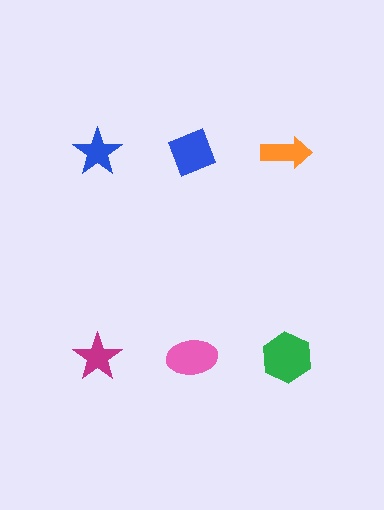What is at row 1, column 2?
A blue diamond.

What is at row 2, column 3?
A green hexagon.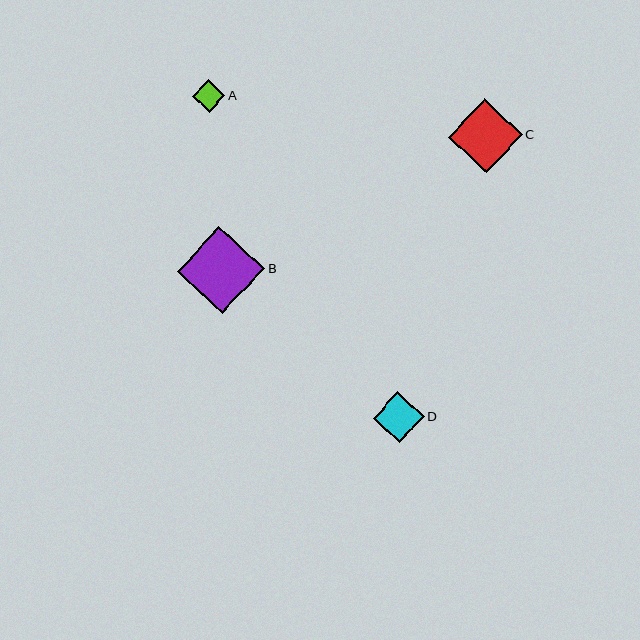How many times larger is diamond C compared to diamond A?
Diamond C is approximately 2.3 times the size of diamond A.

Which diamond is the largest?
Diamond B is the largest with a size of approximately 88 pixels.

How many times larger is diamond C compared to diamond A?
Diamond C is approximately 2.3 times the size of diamond A.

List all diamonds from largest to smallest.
From largest to smallest: B, C, D, A.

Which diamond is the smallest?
Diamond A is the smallest with a size of approximately 33 pixels.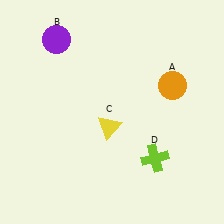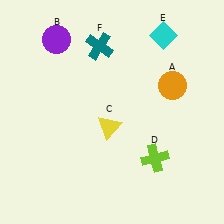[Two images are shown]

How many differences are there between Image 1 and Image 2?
There are 2 differences between the two images.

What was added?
A cyan diamond (E), a teal cross (F) were added in Image 2.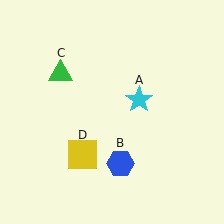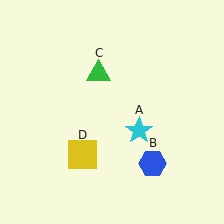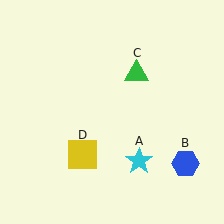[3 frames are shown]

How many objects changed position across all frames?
3 objects changed position: cyan star (object A), blue hexagon (object B), green triangle (object C).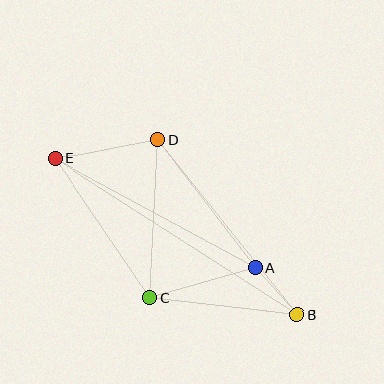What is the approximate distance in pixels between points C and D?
The distance between C and D is approximately 158 pixels.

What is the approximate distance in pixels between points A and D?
The distance between A and D is approximately 161 pixels.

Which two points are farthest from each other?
Points B and E are farthest from each other.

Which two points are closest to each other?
Points A and B are closest to each other.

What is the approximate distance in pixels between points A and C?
The distance between A and C is approximately 110 pixels.